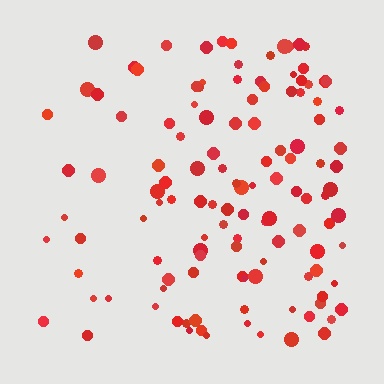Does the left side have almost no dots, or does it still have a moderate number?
Still a moderate number, just noticeably fewer than the right.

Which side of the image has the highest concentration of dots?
The right.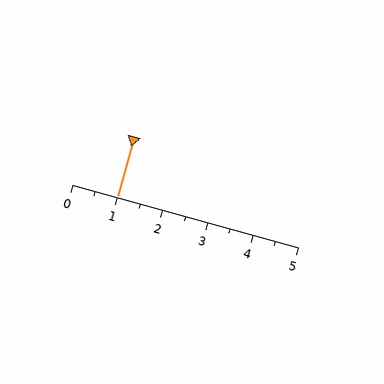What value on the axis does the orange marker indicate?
The marker indicates approximately 1.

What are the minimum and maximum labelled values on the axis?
The axis runs from 0 to 5.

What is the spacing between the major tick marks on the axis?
The major ticks are spaced 1 apart.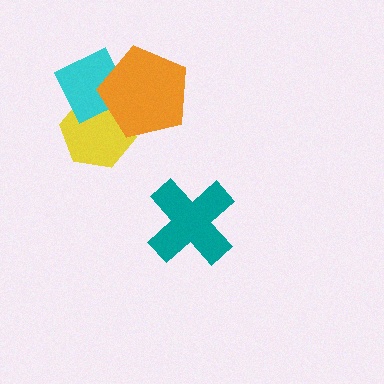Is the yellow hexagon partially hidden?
Yes, it is partially covered by another shape.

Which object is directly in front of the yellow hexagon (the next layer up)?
The cyan diamond is directly in front of the yellow hexagon.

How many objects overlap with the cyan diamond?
2 objects overlap with the cyan diamond.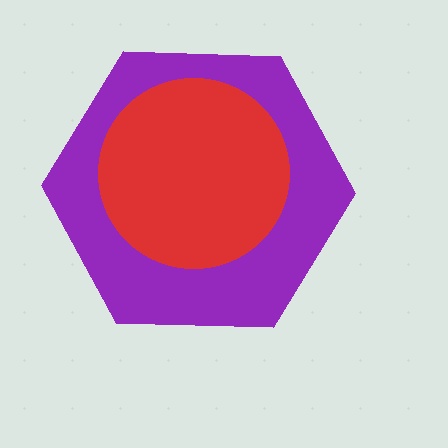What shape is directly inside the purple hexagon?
The red circle.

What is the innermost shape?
The red circle.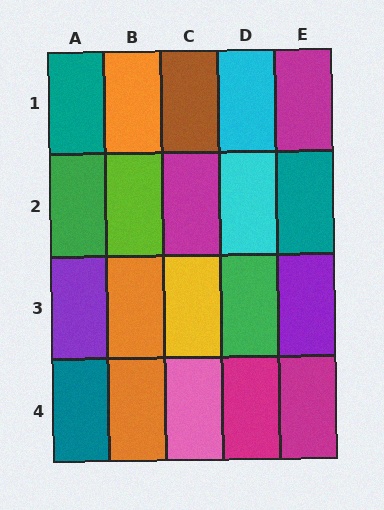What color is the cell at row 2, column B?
Lime.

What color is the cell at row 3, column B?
Orange.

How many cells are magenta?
4 cells are magenta.